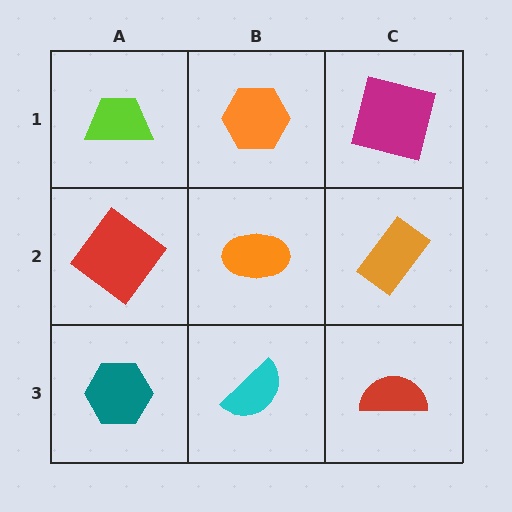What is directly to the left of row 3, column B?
A teal hexagon.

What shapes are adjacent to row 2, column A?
A lime trapezoid (row 1, column A), a teal hexagon (row 3, column A), an orange ellipse (row 2, column B).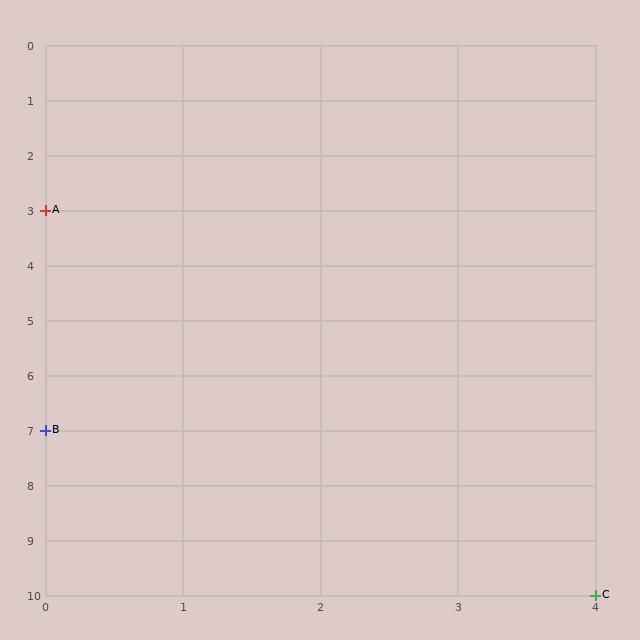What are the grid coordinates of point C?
Point C is at grid coordinates (4, 10).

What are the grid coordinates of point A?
Point A is at grid coordinates (0, 3).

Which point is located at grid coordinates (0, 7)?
Point B is at (0, 7).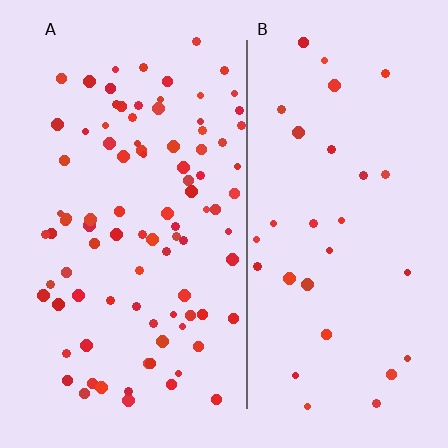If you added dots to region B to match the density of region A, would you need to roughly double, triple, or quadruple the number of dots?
Approximately triple.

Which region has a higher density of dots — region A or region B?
A (the left).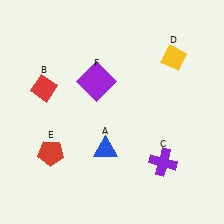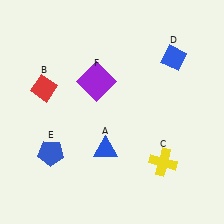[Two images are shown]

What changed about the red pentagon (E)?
In Image 1, E is red. In Image 2, it changed to blue.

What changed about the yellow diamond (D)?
In Image 1, D is yellow. In Image 2, it changed to blue.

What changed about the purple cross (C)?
In Image 1, C is purple. In Image 2, it changed to yellow.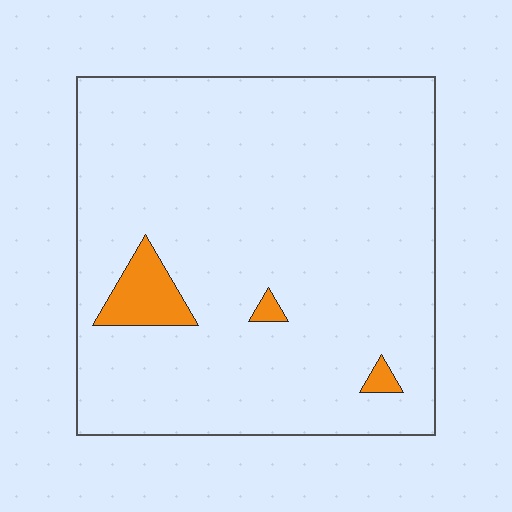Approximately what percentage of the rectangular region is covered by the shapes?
Approximately 5%.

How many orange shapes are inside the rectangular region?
3.